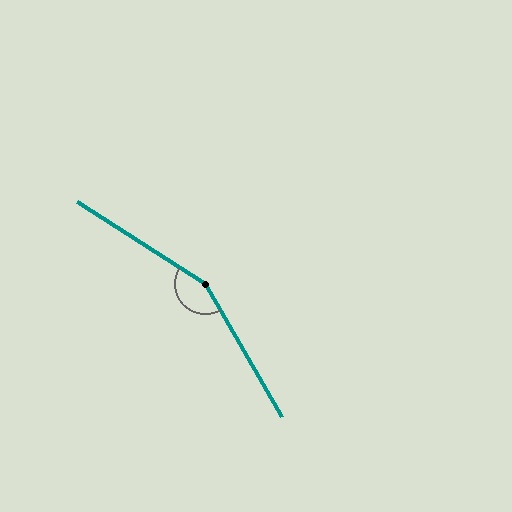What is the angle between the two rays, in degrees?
Approximately 152 degrees.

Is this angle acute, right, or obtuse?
It is obtuse.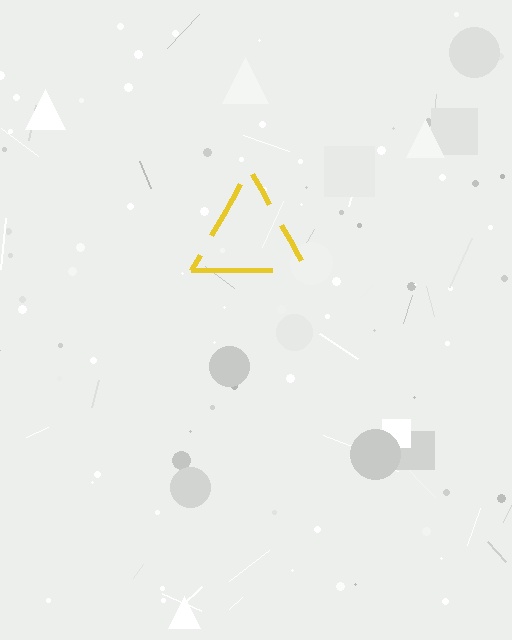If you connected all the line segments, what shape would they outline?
They would outline a triangle.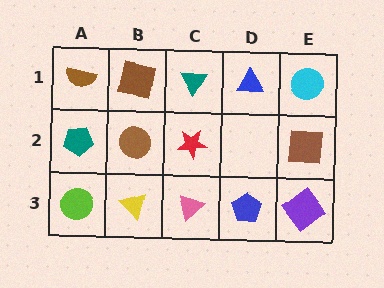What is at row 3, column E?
A purple diamond.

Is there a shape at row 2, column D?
No, that cell is empty.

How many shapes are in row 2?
4 shapes.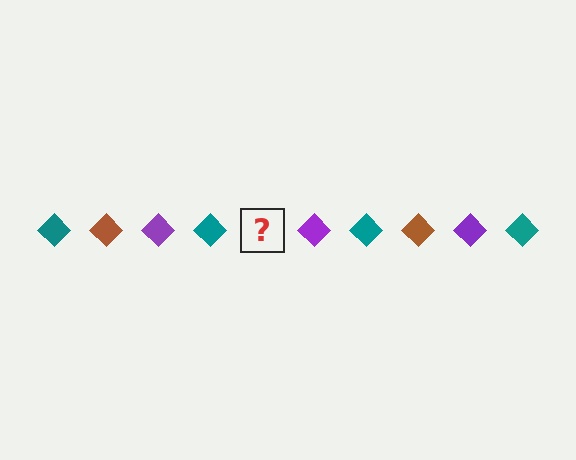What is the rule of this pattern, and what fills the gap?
The rule is that the pattern cycles through teal, brown, purple diamonds. The gap should be filled with a brown diamond.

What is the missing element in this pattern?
The missing element is a brown diamond.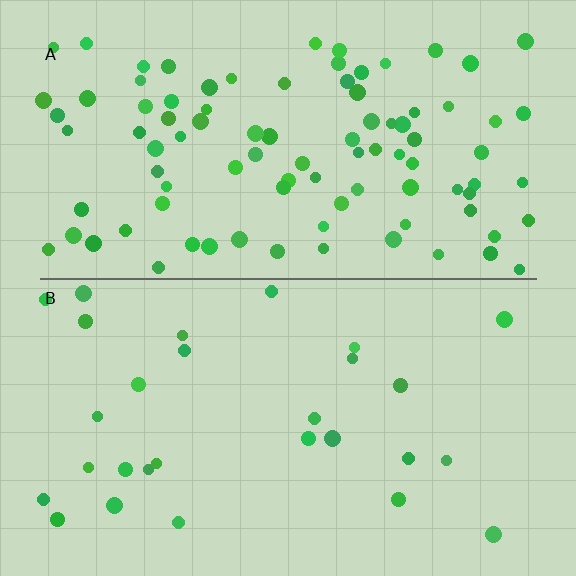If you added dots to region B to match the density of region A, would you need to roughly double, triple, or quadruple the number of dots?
Approximately triple.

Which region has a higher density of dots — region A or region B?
A (the top).